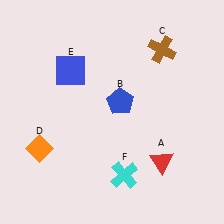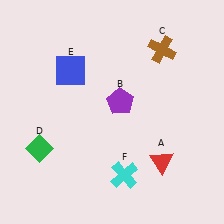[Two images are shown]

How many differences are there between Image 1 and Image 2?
There are 2 differences between the two images.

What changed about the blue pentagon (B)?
In Image 1, B is blue. In Image 2, it changed to purple.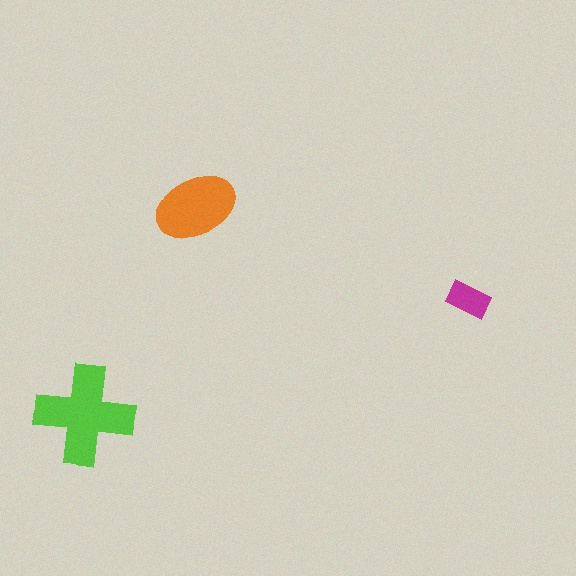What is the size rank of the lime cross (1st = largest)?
1st.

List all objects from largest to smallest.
The lime cross, the orange ellipse, the magenta rectangle.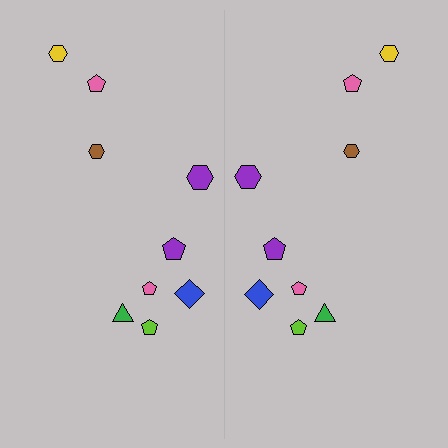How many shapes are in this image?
There are 18 shapes in this image.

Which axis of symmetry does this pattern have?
The pattern has a vertical axis of symmetry running through the center of the image.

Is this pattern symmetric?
Yes, this pattern has bilateral (reflection) symmetry.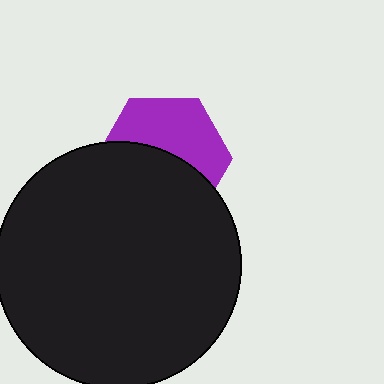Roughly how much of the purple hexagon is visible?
About half of it is visible (roughly 48%).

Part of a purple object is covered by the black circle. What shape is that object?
It is a hexagon.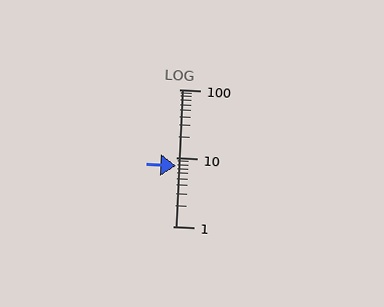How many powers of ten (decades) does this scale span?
The scale spans 2 decades, from 1 to 100.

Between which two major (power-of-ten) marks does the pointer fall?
The pointer is between 1 and 10.